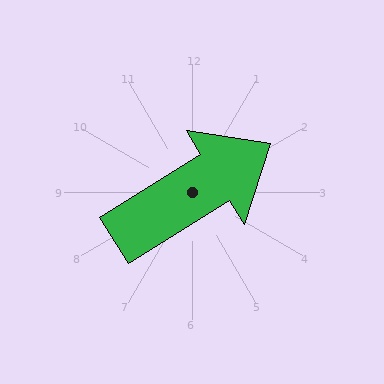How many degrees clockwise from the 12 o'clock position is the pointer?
Approximately 58 degrees.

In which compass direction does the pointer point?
Northeast.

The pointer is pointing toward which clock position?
Roughly 2 o'clock.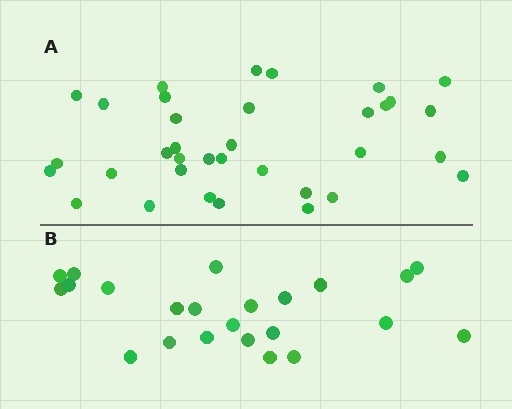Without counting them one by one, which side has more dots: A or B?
Region A (the top region) has more dots.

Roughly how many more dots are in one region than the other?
Region A has roughly 12 or so more dots than region B.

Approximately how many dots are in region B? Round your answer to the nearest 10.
About 20 dots. (The exact count is 23, which rounds to 20.)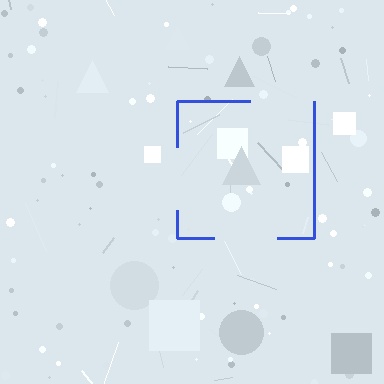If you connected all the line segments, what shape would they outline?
They would outline a square.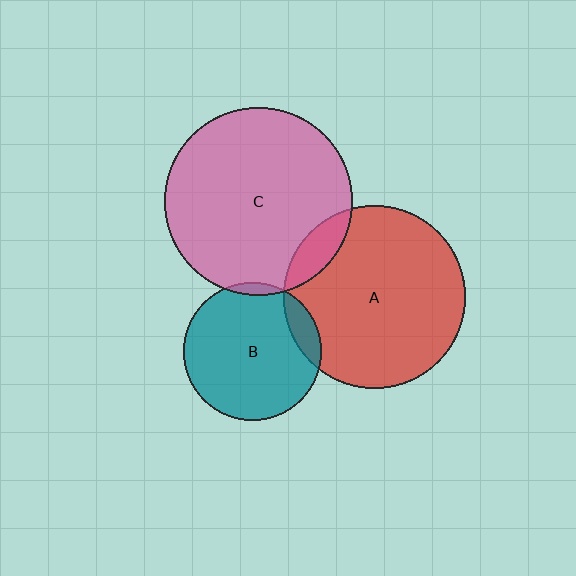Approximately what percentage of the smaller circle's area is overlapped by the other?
Approximately 5%.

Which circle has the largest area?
Circle C (pink).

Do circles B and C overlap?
Yes.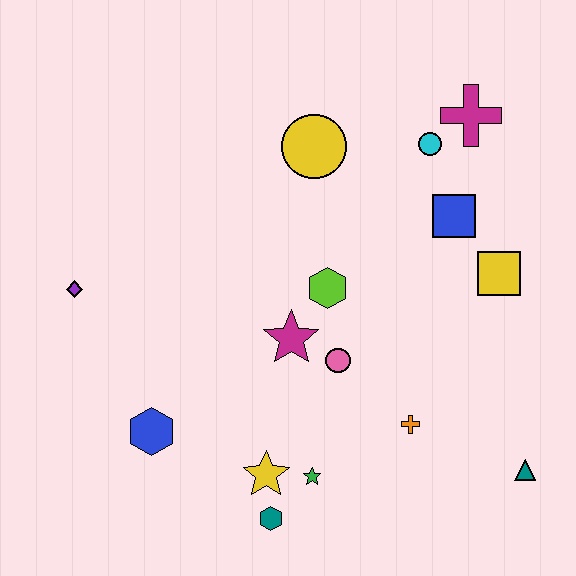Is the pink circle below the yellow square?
Yes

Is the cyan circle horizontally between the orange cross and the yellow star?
No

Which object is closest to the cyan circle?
The magenta cross is closest to the cyan circle.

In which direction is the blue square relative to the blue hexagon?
The blue square is to the right of the blue hexagon.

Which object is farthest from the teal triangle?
The purple diamond is farthest from the teal triangle.